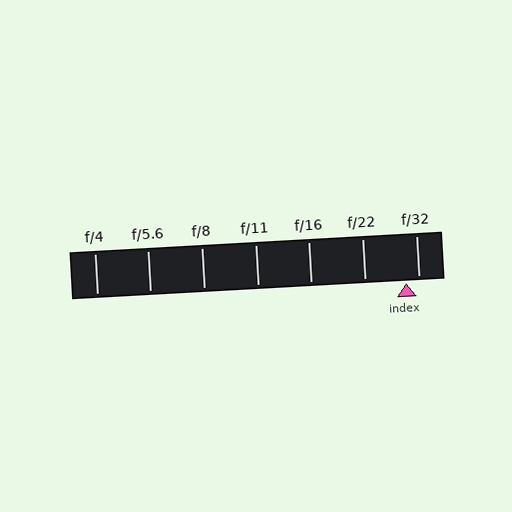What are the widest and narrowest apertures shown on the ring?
The widest aperture shown is f/4 and the narrowest is f/32.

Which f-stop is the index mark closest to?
The index mark is closest to f/32.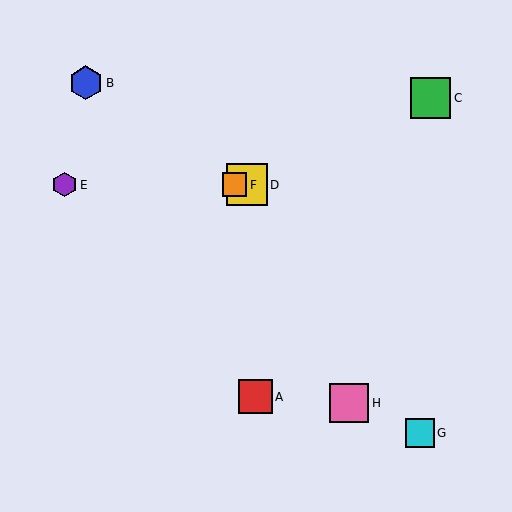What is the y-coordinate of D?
Object D is at y≈185.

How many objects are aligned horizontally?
3 objects (D, E, F) are aligned horizontally.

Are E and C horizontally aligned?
No, E is at y≈185 and C is at y≈98.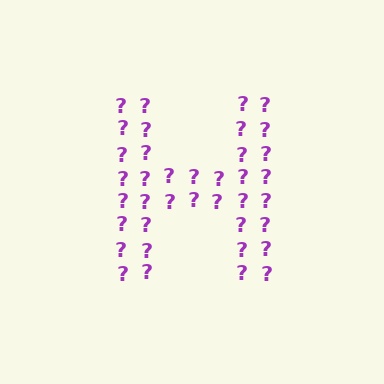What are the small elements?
The small elements are question marks.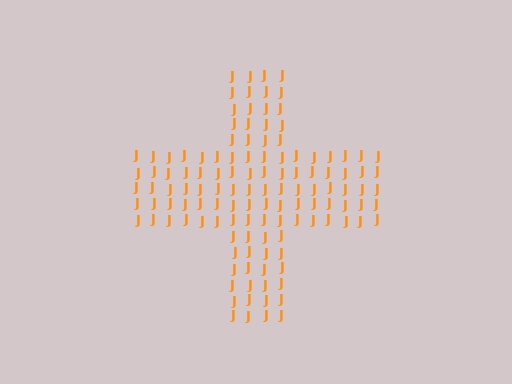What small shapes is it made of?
It is made of small letter J's.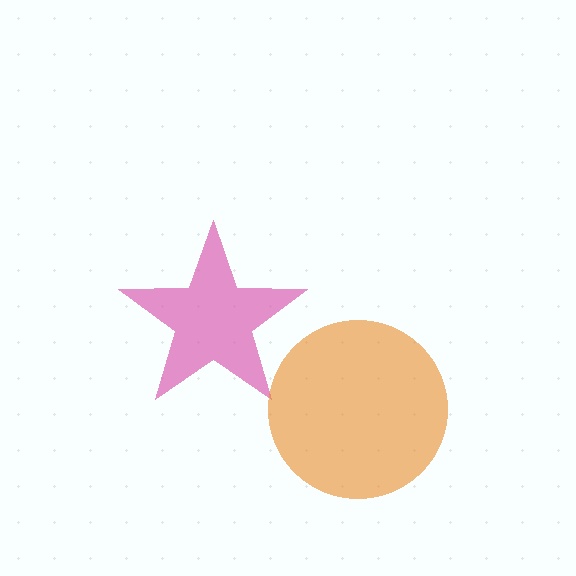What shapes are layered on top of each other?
The layered shapes are: a pink star, an orange circle.